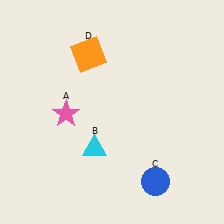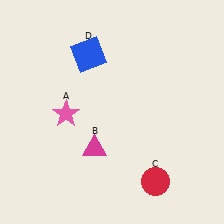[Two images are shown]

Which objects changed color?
B changed from cyan to magenta. C changed from blue to red. D changed from orange to blue.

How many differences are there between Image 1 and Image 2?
There are 3 differences between the two images.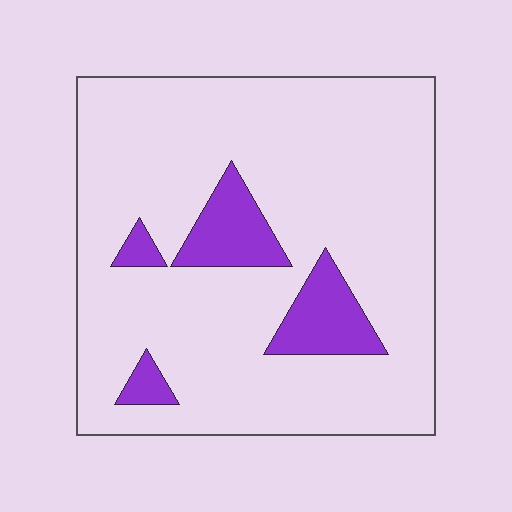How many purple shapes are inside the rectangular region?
4.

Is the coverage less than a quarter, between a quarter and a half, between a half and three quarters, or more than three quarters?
Less than a quarter.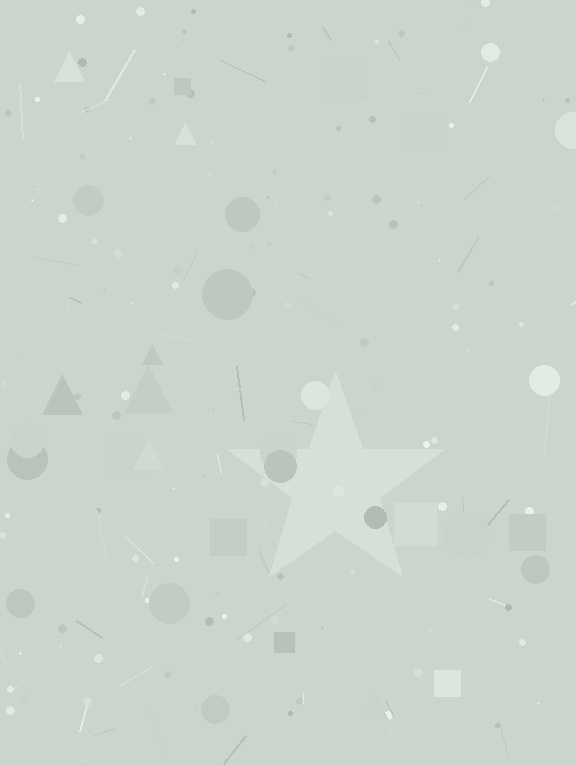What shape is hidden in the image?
A star is hidden in the image.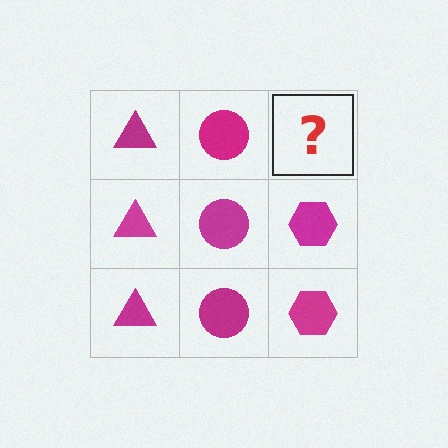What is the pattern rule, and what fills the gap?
The rule is that each column has a consistent shape. The gap should be filled with a magenta hexagon.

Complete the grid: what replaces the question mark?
The question mark should be replaced with a magenta hexagon.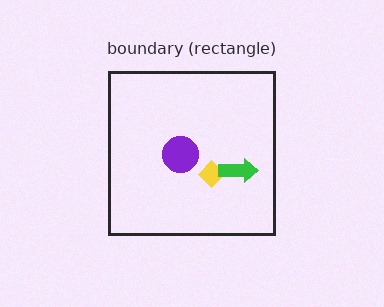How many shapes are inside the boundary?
3 inside, 0 outside.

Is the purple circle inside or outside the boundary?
Inside.